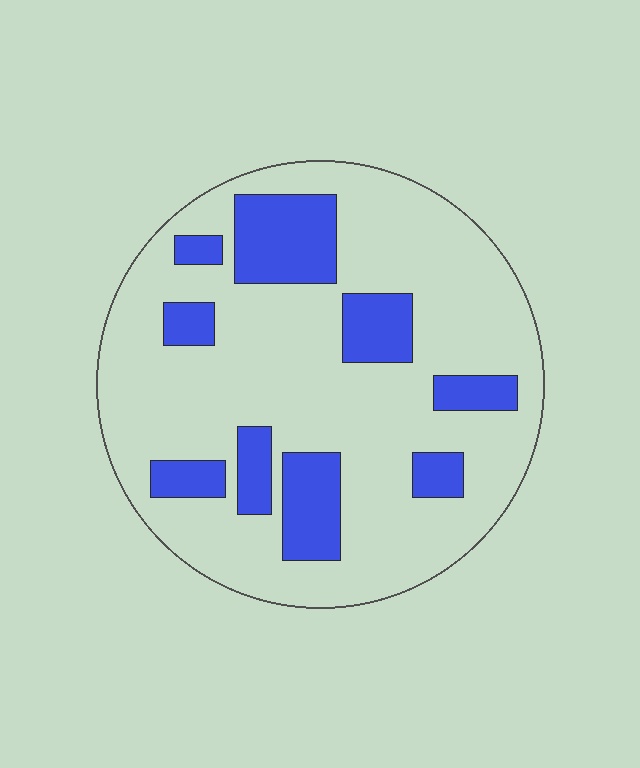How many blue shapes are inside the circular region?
9.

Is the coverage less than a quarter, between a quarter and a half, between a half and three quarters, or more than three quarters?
Less than a quarter.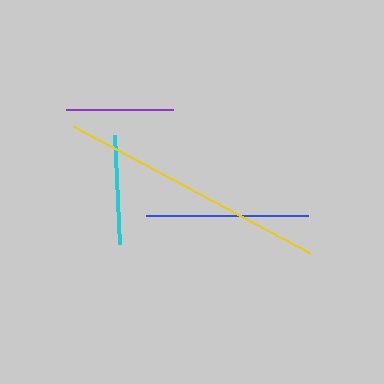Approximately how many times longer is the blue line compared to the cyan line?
The blue line is approximately 1.5 times the length of the cyan line.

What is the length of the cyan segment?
The cyan segment is approximately 109 pixels long.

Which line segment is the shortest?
The purple line is the shortest at approximately 107 pixels.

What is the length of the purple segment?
The purple segment is approximately 107 pixels long.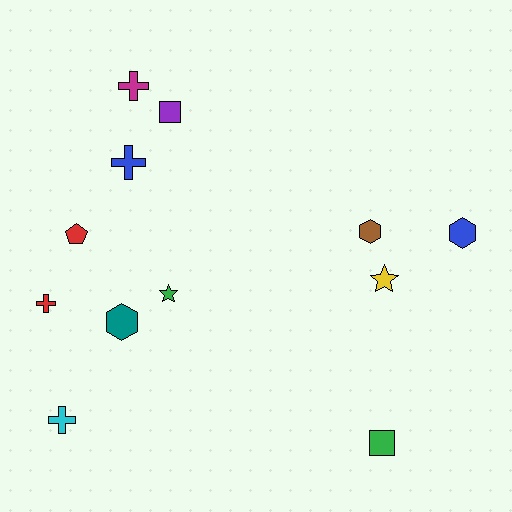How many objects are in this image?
There are 12 objects.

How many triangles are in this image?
There are no triangles.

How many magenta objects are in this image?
There is 1 magenta object.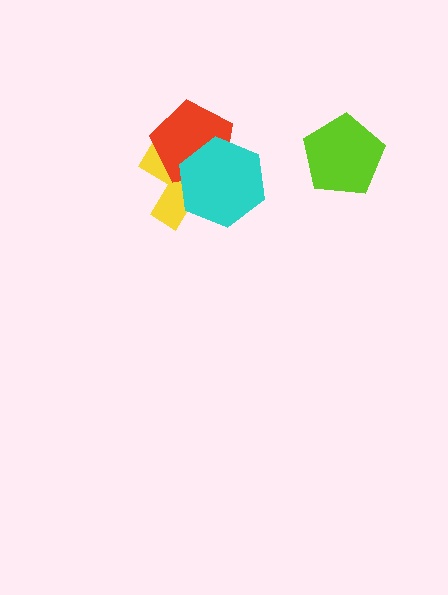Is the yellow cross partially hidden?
Yes, it is partially covered by another shape.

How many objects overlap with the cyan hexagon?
2 objects overlap with the cyan hexagon.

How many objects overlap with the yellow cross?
2 objects overlap with the yellow cross.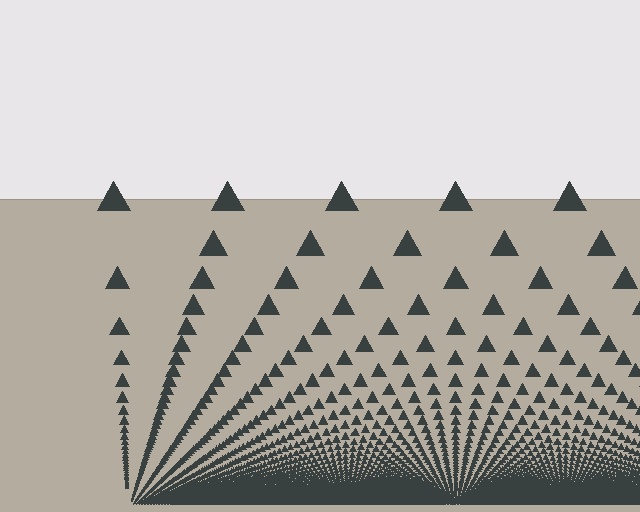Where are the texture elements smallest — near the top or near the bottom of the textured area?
Near the bottom.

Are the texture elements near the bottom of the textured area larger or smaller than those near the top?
Smaller. The gradient is inverted — elements near the bottom are smaller and denser.